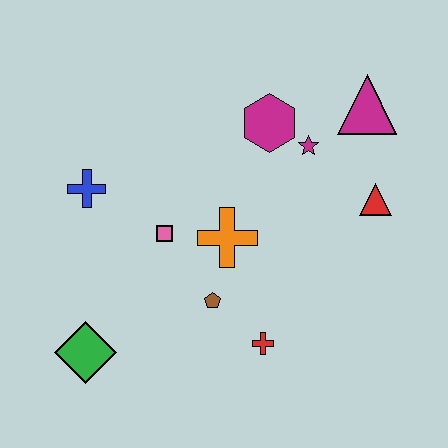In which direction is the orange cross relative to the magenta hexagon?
The orange cross is below the magenta hexagon.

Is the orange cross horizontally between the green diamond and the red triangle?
Yes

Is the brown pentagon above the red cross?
Yes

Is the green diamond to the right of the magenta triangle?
No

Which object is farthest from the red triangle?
The green diamond is farthest from the red triangle.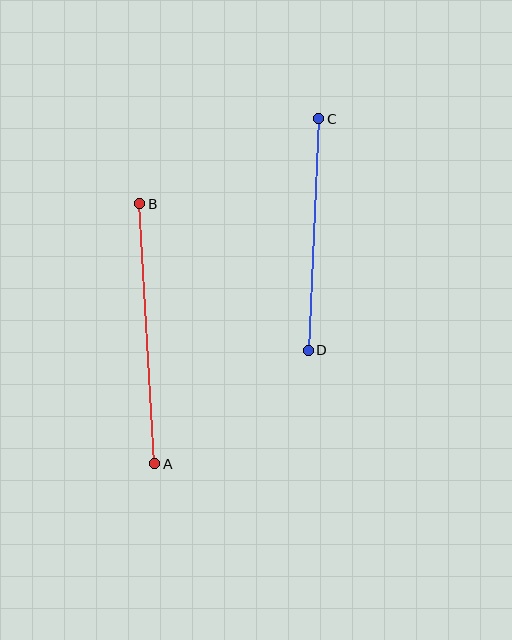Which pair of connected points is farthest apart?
Points A and B are farthest apart.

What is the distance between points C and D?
The distance is approximately 232 pixels.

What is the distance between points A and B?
The distance is approximately 261 pixels.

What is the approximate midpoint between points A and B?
The midpoint is at approximately (147, 334) pixels.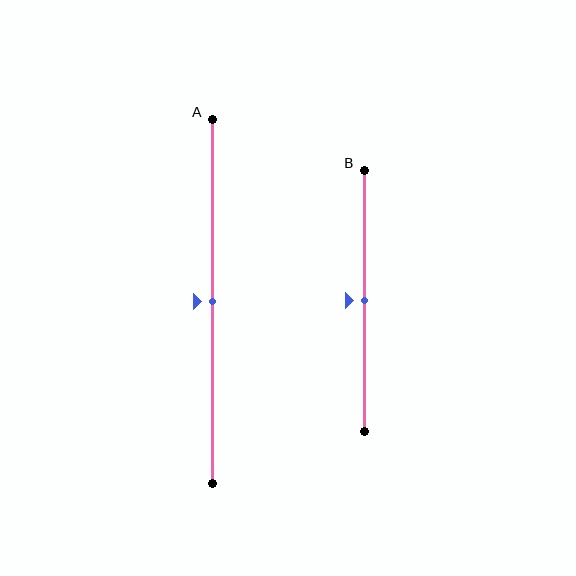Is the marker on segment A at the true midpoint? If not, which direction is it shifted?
Yes, the marker on segment A is at the true midpoint.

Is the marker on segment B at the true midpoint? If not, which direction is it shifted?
Yes, the marker on segment B is at the true midpoint.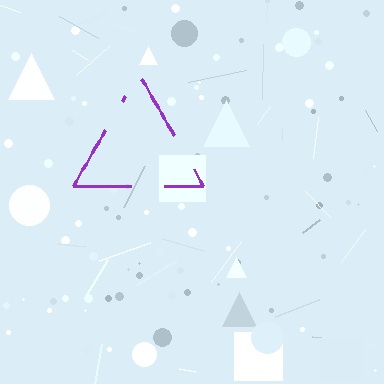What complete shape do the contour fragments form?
The contour fragments form a triangle.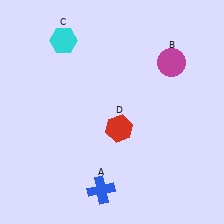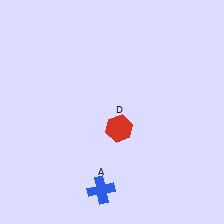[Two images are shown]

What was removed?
The magenta circle (B), the cyan hexagon (C) were removed in Image 2.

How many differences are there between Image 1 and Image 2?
There are 2 differences between the two images.